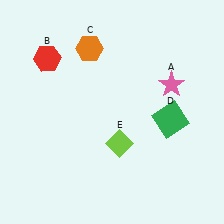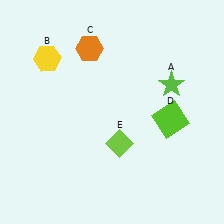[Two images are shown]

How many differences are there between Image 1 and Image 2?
There are 3 differences between the two images.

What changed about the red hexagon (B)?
In Image 1, B is red. In Image 2, it changed to yellow.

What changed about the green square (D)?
In Image 1, D is green. In Image 2, it changed to lime.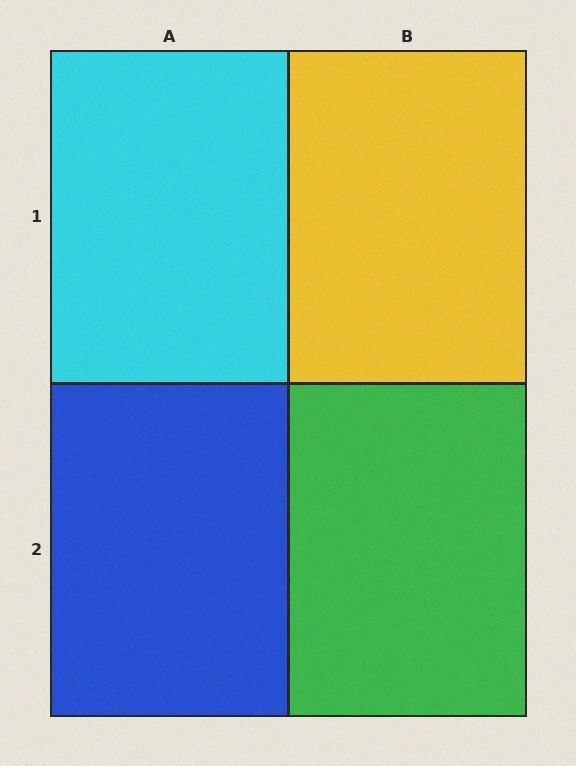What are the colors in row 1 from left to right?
Cyan, yellow.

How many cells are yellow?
1 cell is yellow.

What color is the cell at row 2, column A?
Blue.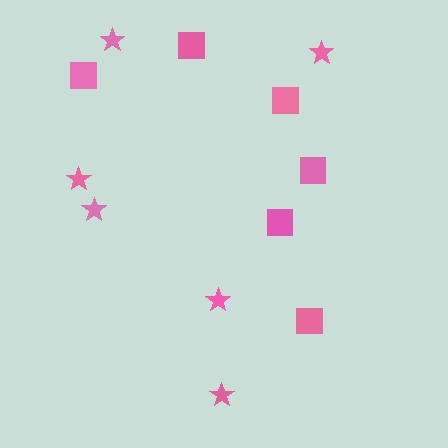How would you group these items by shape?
There are 2 groups: one group of stars (6) and one group of squares (6).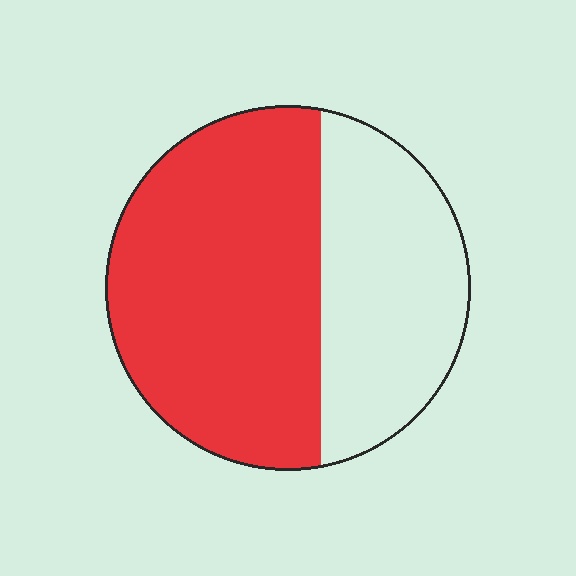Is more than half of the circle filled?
Yes.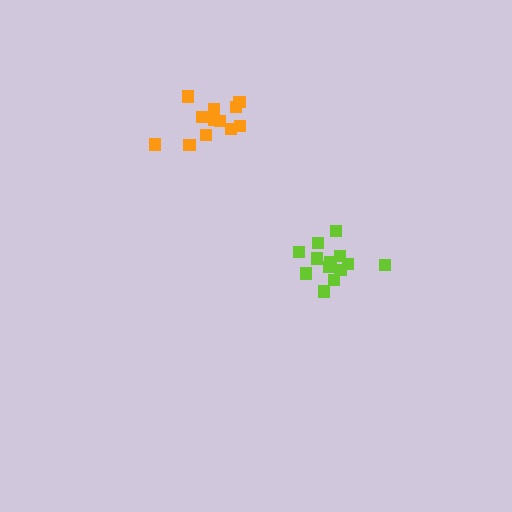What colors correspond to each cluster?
The clusters are colored: orange, lime.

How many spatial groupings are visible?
There are 2 spatial groupings.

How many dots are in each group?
Group 1: 12 dots, Group 2: 13 dots (25 total).